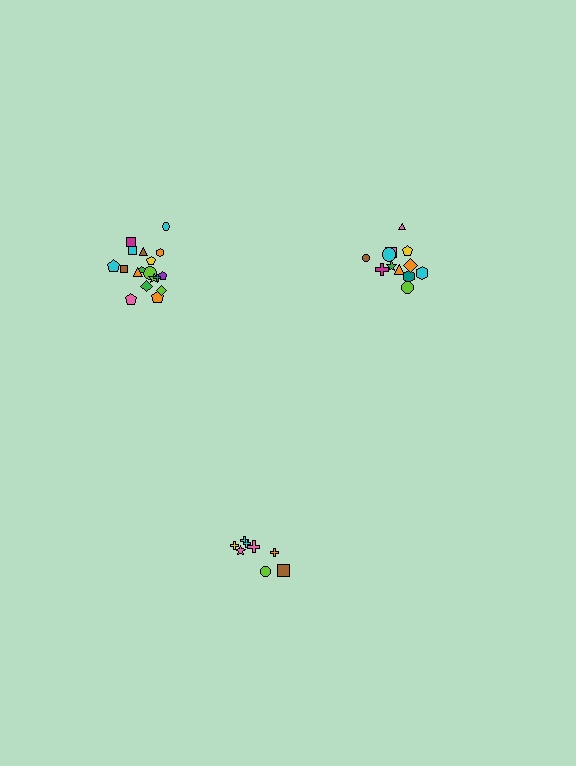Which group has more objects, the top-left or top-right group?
The top-left group.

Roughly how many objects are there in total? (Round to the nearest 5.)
Roughly 40 objects in total.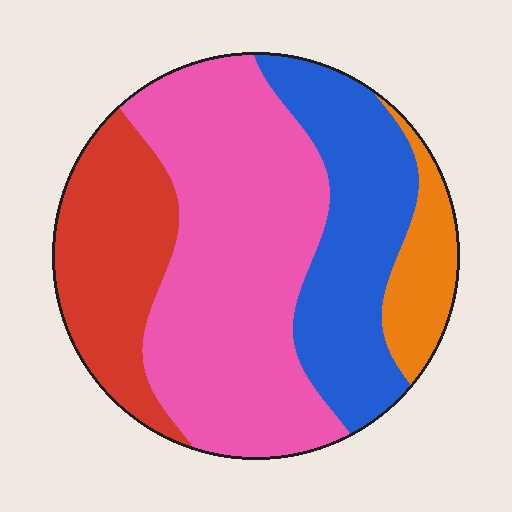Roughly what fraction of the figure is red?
Red takes up about one fifth (1/5) of the figure.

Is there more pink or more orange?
Pink.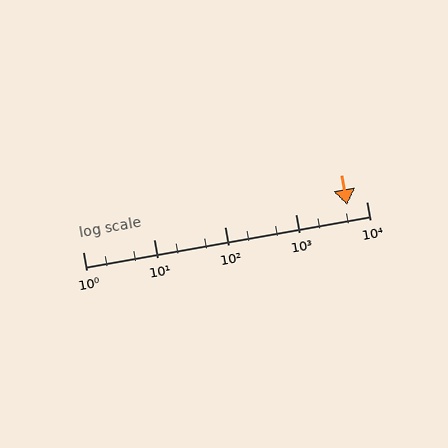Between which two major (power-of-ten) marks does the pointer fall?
The pointer is between 1000 and 10000.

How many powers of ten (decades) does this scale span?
The scale spans 4 decades, from 1 to 10000.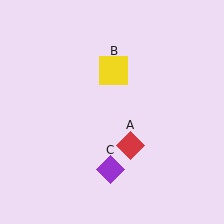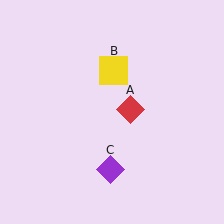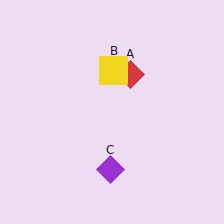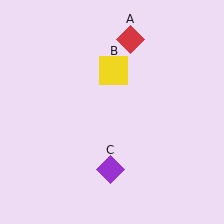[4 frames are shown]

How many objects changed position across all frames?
1 object changed position: red diamond (object A).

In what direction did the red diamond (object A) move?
The red diamond (object A) moved up.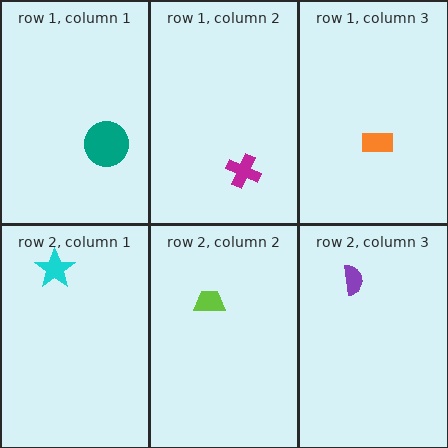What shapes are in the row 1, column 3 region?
The orange rectangle.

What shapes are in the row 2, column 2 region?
The lime trapezoid.